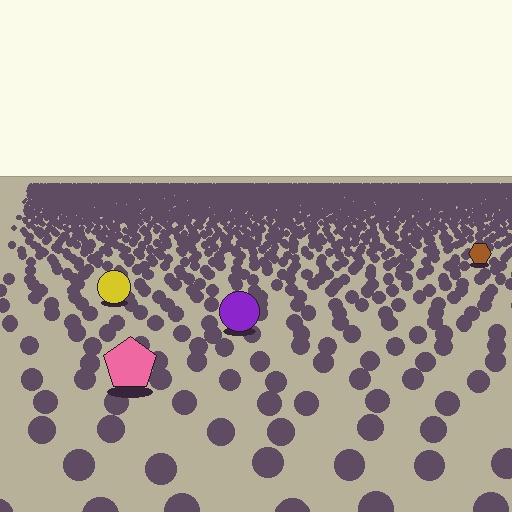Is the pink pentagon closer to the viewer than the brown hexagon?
Yes. The pink pentagon is closer — you can tell from the texture gradient: the ground texture is coarser near it.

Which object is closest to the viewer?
The pink pentagon is closest. The texture marks near it are larger and more spread out.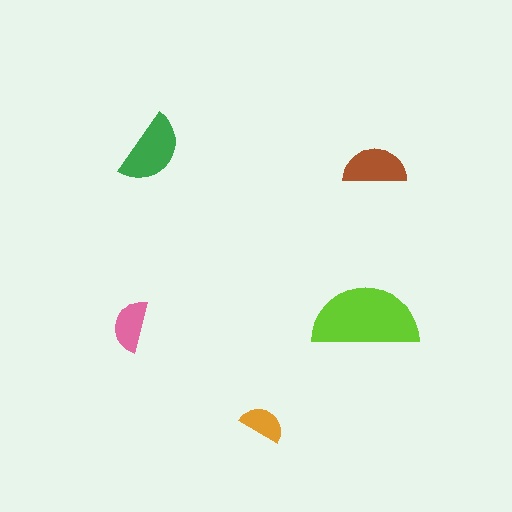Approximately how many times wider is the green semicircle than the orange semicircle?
About 1.5 times wider.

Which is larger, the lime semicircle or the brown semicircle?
The lime one.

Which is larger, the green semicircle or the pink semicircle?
The green one.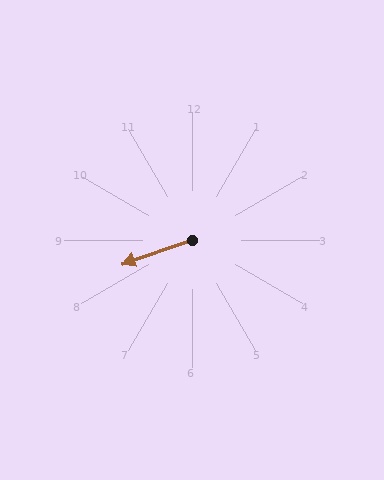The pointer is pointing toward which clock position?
Roughly 8 o'clock.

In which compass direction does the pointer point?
West.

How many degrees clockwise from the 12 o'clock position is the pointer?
Approximately 251 degrees.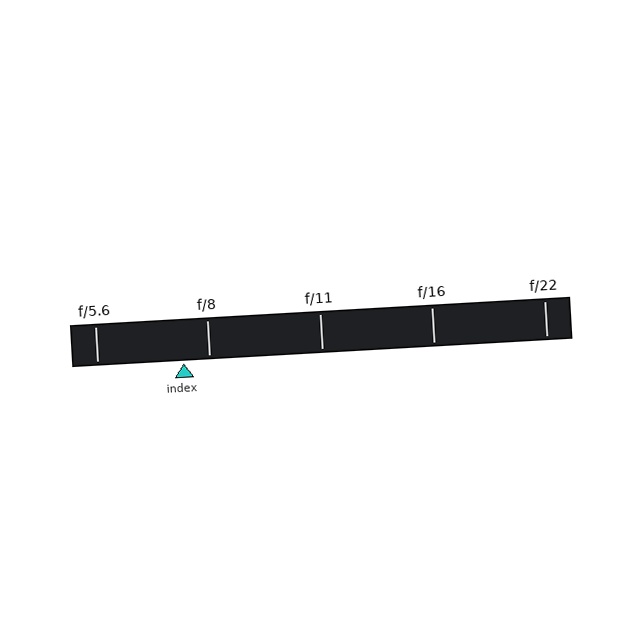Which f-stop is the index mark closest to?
The index mark is closest to f/8.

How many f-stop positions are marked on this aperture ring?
There are 5 f-stop positions marked.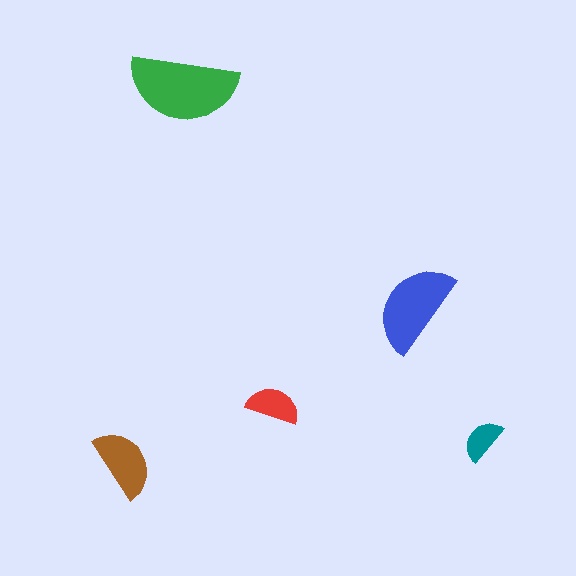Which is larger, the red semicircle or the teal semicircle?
The red one.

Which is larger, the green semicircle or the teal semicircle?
The green one.